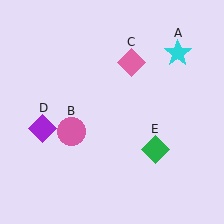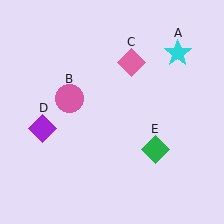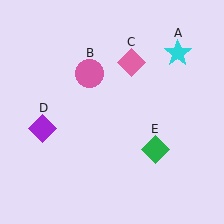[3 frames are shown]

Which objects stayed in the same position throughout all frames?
Cyan star (object A) and pink diamond (object C) and purple diamond (object D) and green diamond (object E) remained stationary.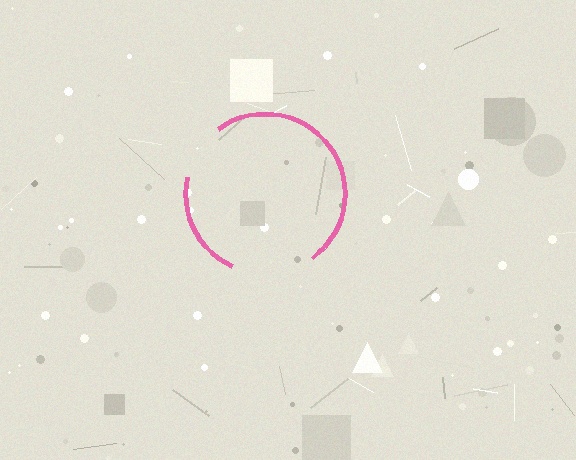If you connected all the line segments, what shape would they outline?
They would outline a circle.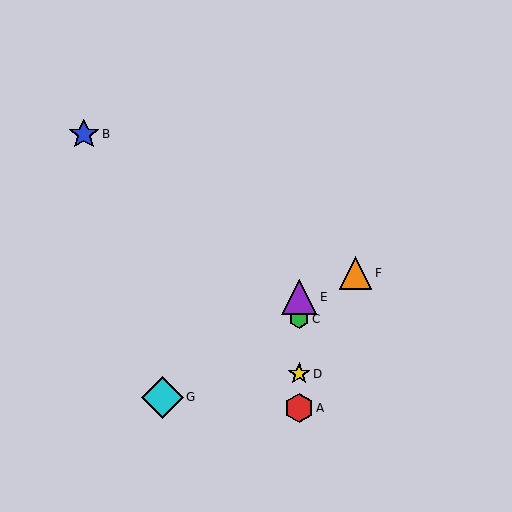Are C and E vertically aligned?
Yes, both are at x≈299.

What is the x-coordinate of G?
Object G is at x≈163.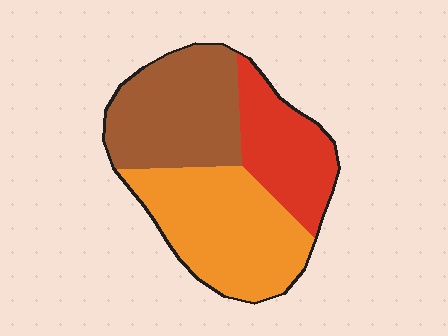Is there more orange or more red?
Orange.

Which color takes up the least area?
Red, at roughly 25%.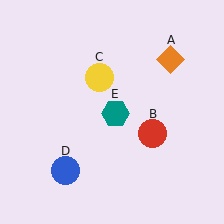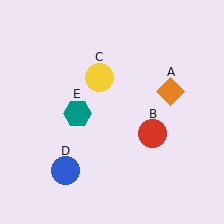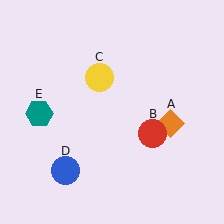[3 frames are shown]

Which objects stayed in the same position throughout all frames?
Red circle (object B) and yellow circle (object C) and blue circle (object D) remained stationary.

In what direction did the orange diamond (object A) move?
The orange diamond (object A) moved down.